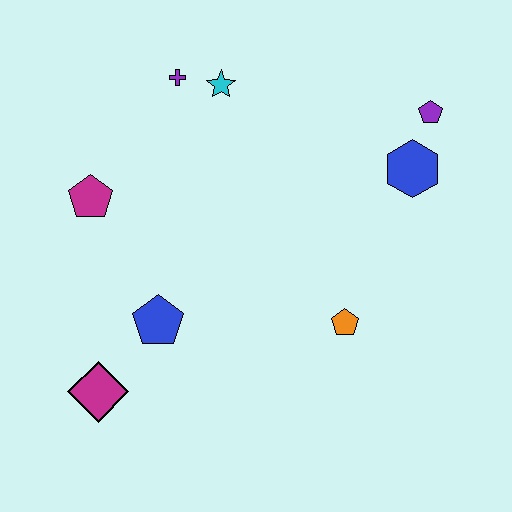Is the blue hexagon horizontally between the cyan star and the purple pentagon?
Yes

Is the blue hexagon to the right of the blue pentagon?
Yes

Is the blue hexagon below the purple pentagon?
Yes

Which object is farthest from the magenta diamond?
The purple pentagon is farthest from the magenta diamond.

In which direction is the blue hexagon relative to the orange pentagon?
The blue hexagon is above the orange pentagon.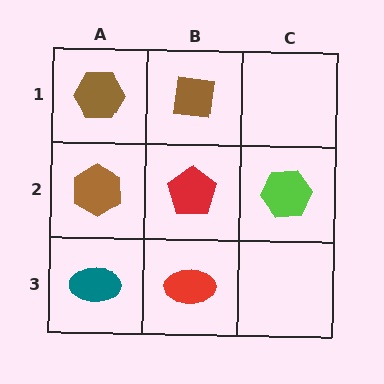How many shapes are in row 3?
2 shapes.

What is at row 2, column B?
A red pentagon.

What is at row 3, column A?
A teal ellipse.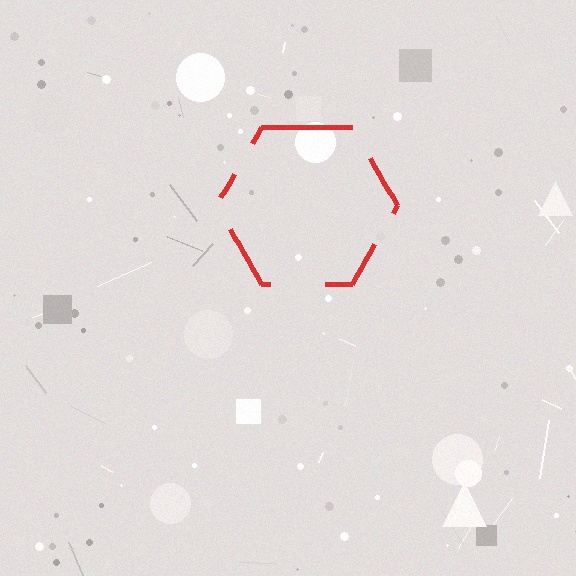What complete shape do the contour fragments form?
The contour fragments form a hexagon.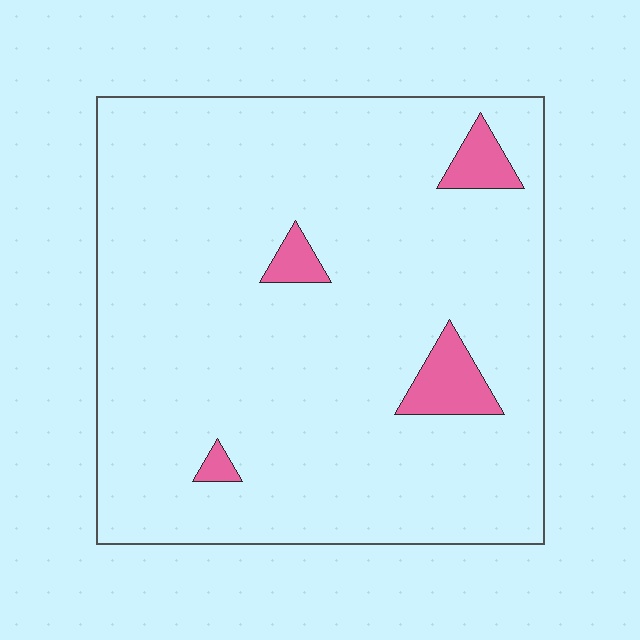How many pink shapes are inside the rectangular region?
4.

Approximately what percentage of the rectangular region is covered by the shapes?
Approximately 5%.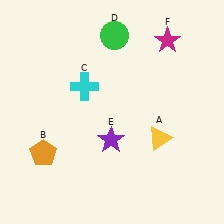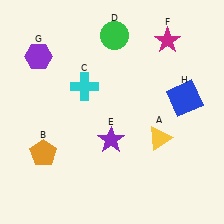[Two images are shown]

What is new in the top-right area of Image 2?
A blue square (H) was added in the top-right area of Image 2.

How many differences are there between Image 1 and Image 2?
There are 2 differences between the two images.